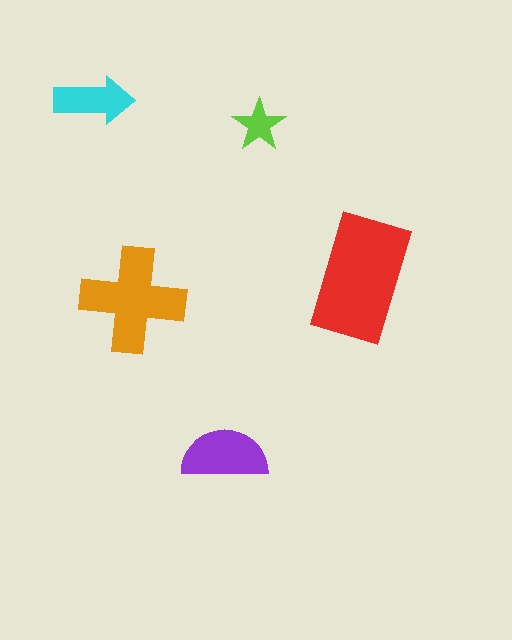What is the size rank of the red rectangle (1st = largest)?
1st.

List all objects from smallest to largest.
The lime star, the cyan arrow, the purple semicircle, the orange cross, the red rectangle.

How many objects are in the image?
There are 5 objects in the image.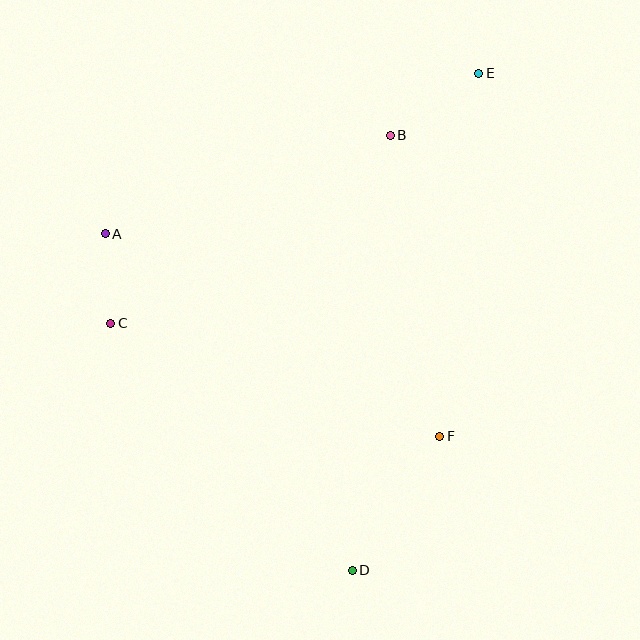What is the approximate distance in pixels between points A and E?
The distance between A and E is approximately 406 pixels.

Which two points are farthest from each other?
Points D and E are farthest from each other.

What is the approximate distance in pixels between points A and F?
The distance between A and F is approximately 391 pixels.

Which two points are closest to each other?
Points A and C are closest to each other.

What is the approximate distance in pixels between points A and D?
The distance between A and D is approximately 417 pixels.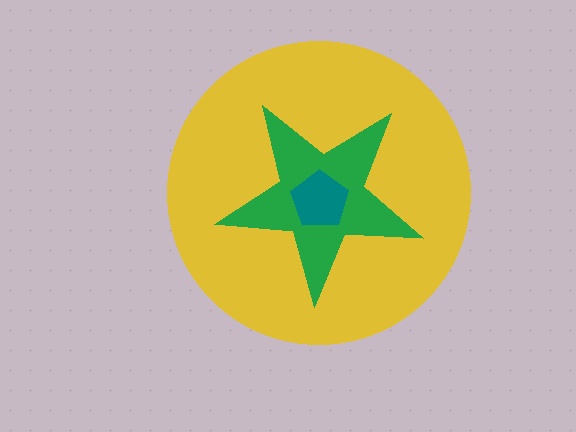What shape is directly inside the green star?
The teal pentagon.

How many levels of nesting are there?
3.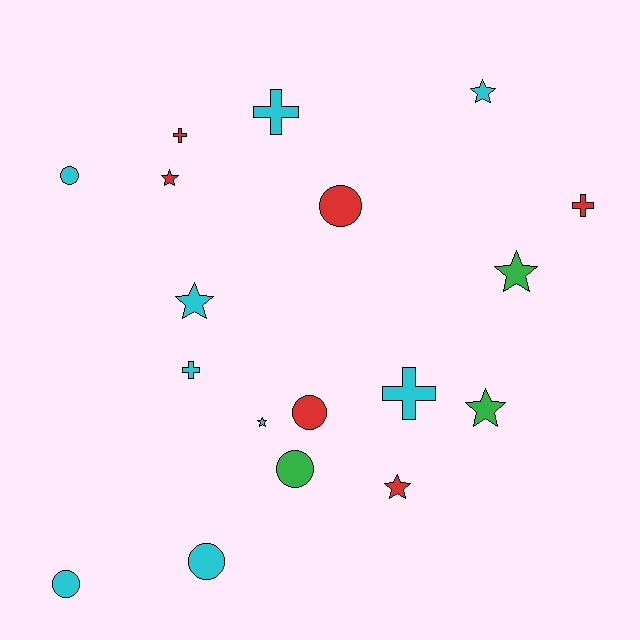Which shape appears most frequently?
Star, with 7 objects.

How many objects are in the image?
There are 18 objects.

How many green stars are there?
There are 2 green stars.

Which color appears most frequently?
Cyan, with 9 objects.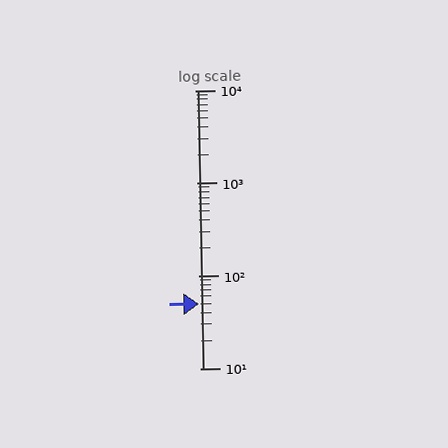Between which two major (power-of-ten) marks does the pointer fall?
The pointer is between 10 and 100.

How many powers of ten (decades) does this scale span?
The scale spans 3 decades, from 10 to 10000.